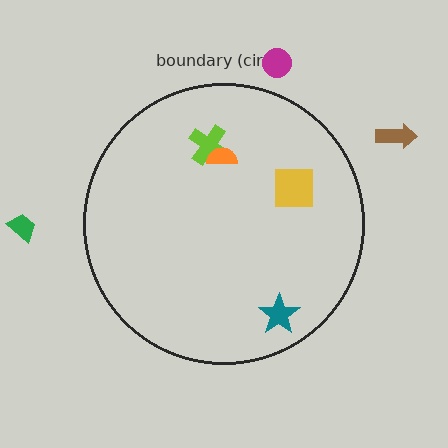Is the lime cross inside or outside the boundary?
Inside.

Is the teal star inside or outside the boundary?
Inside.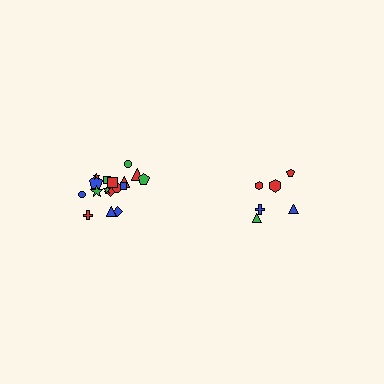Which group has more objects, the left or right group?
The left group.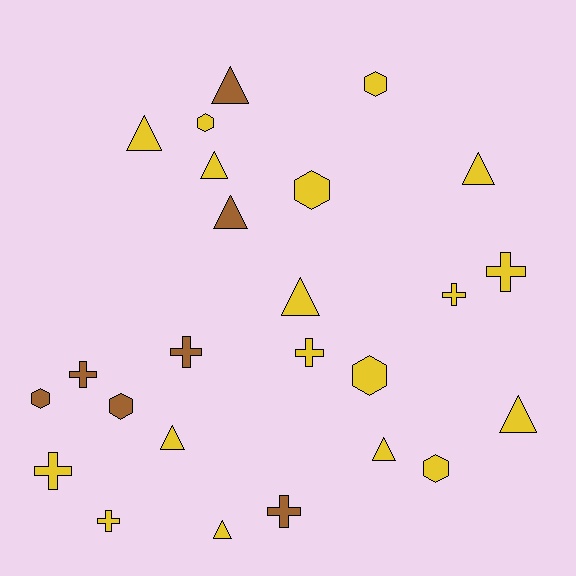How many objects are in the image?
There are 25 objects.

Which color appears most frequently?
Yellow, with 18 objects.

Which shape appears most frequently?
Triangle, with 10 objects.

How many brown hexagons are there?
There are 2 brown hexagons.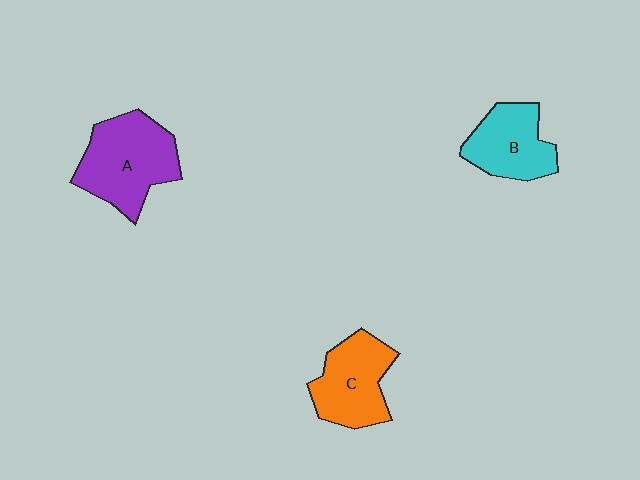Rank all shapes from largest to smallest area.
From largest to smallest: A (purple), C (orange), B (cyan).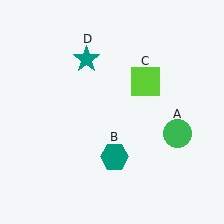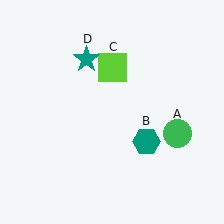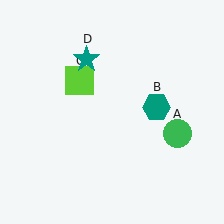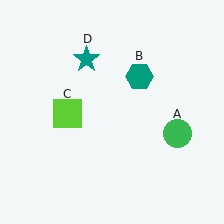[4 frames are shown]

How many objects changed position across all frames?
2 objects changed position: teal hexagon (object B), lime square (object C).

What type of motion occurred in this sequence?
The teal hexagon (object B), lime square (object C) rotated counterclockwise around the center of the scene.